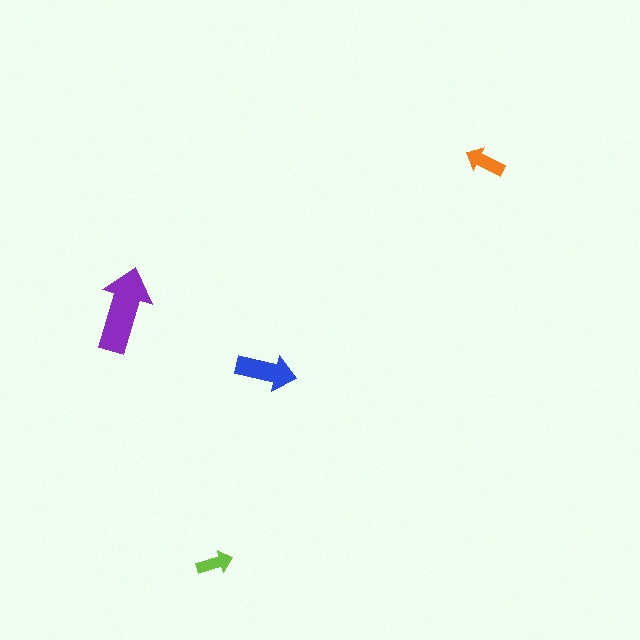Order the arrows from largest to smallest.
the purple one, the blue one, the orange one, the lime one.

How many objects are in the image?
There are 4 objects in the image.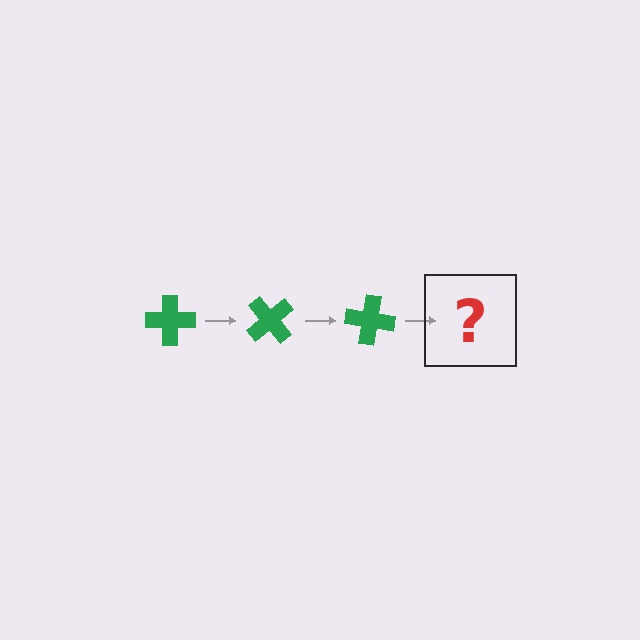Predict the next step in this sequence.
The next step is a green cross rotated 150 degrees.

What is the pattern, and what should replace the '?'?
The pattern is that the cross rotates 50 degrees each step. The '?' should be a green cross rotated 150 degrees.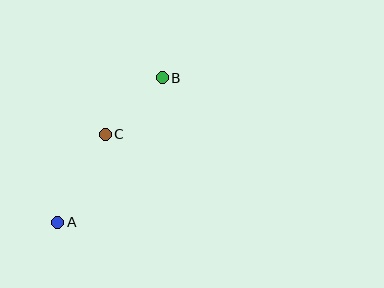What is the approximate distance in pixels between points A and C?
The distance between A and C is approximately 100 pixels.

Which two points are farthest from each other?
Points A and B are farthest from each other.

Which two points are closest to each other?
Points B and C are closest to each other.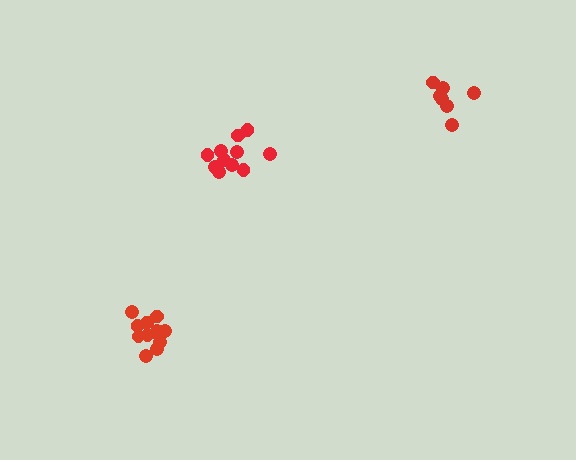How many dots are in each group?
Group 1: 13 dots, Group 2: 11 dots, Group 3: 7 dots (31 total).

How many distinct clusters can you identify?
There are 3 distinct clusters.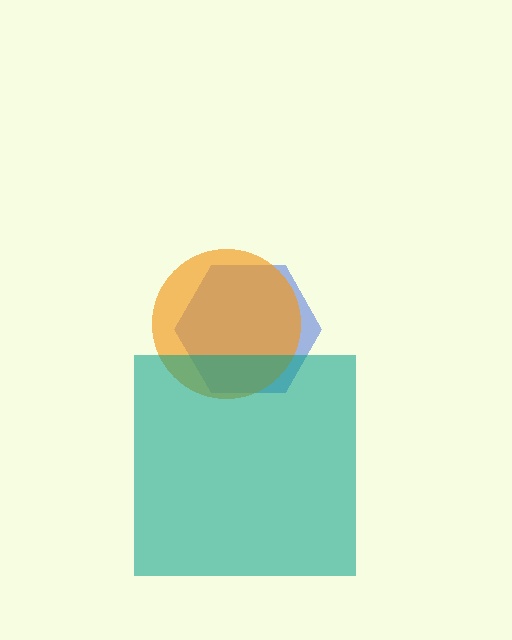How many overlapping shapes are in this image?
There are 3 overlapping shapes in the image.